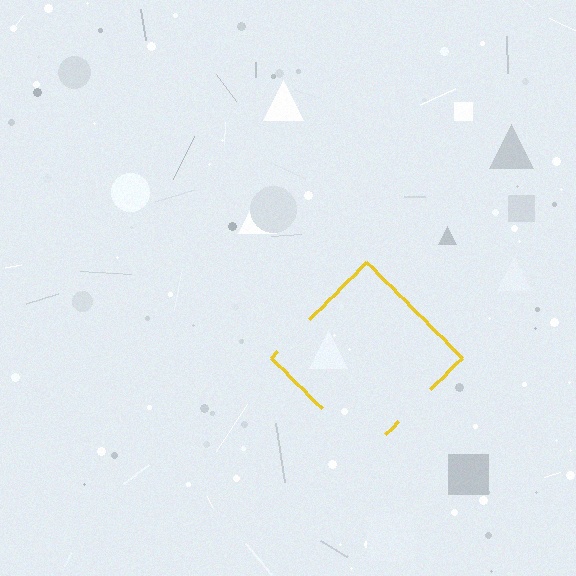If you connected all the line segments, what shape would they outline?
They would outline a diamond.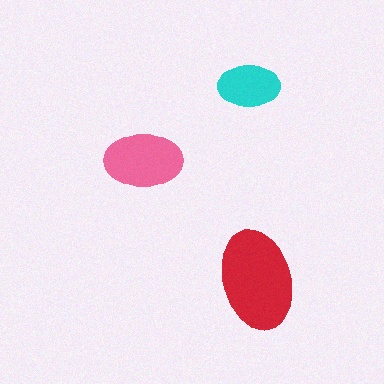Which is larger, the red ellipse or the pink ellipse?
The red one.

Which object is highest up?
The cyan ellipse is topmost.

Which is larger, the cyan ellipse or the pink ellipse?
The pink one.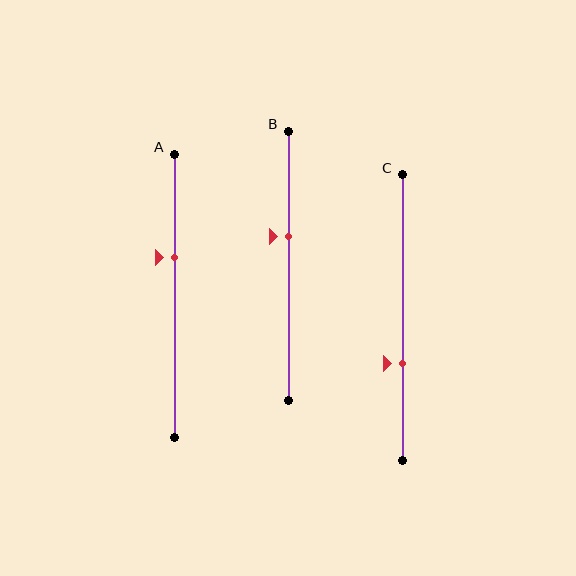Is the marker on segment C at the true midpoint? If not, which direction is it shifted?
No, the marker on segment C is shifted downward by about 16% of the segment length.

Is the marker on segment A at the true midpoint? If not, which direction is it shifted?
No, the marker on segment A is shifted upward by about 14% of the segment length.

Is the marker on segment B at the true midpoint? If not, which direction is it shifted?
No, the marker on segment B is shifted upward by about 11% of the segment length.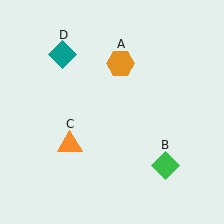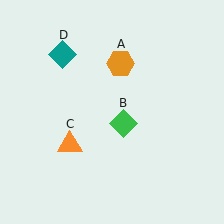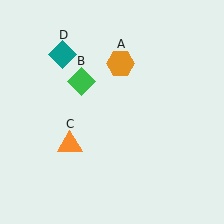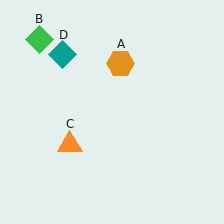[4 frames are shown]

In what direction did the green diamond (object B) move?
The green diamond (object B) moved up and to the left.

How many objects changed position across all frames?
1 object changed position: green diamond (object B).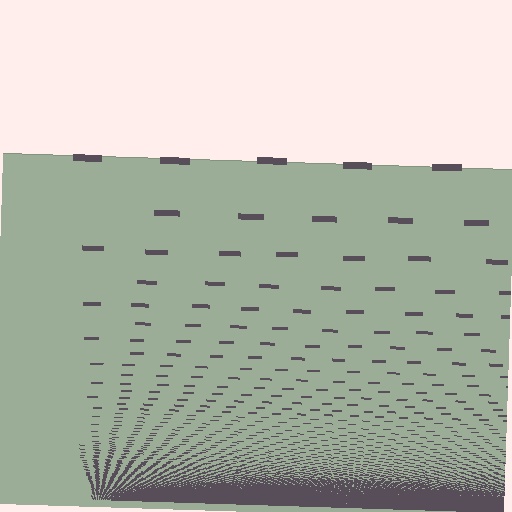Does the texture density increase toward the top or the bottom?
Density increases toward the bottom.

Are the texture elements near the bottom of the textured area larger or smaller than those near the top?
Smaller. The gradient is inverted — elements near the bottom are smaller and denser.